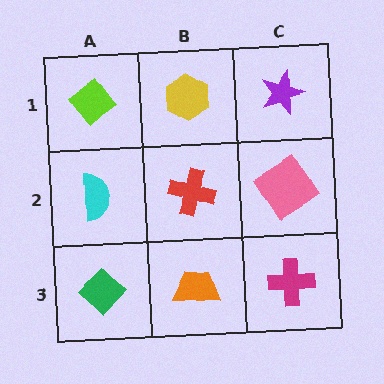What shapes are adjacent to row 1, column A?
A cyan semicircle (row 2, column A), a yellow hexagon (row 1, column B).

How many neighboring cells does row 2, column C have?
3.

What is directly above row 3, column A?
A cyan semicircle.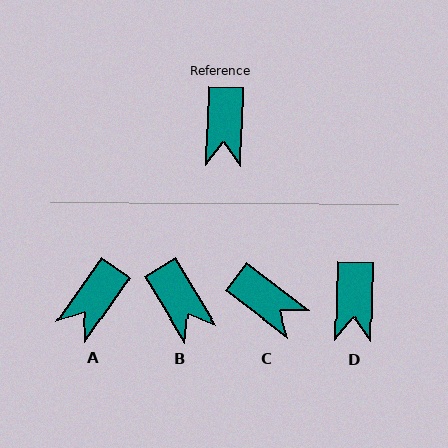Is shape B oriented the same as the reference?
No, it is off by about 33 degrees.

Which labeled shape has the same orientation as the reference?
D.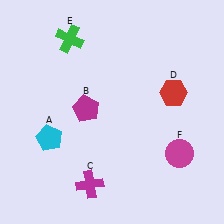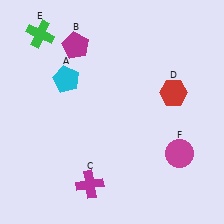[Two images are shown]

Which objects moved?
The objects that moved are: the cyan pentagon (A), the magenta pentagon (B), the green cross (E).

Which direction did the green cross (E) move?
The green cross (E) moved left.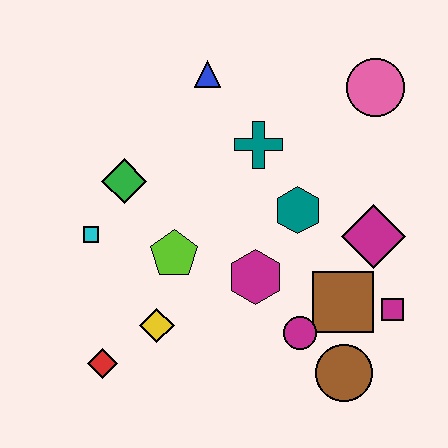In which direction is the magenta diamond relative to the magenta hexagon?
The magenta diamond is to the right of the magenta hexagon.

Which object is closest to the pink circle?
The teal cross is closest to the pink circle.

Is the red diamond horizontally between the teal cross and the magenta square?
No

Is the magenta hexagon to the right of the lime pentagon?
Yes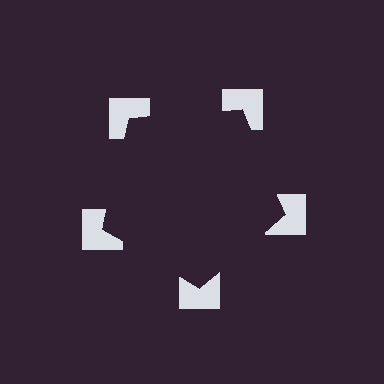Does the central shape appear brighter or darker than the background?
It typically appears slightly darker than the background, even though no actual brightness change is drawn.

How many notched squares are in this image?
There are 5 — one at each vertex of the illusory pentagon.